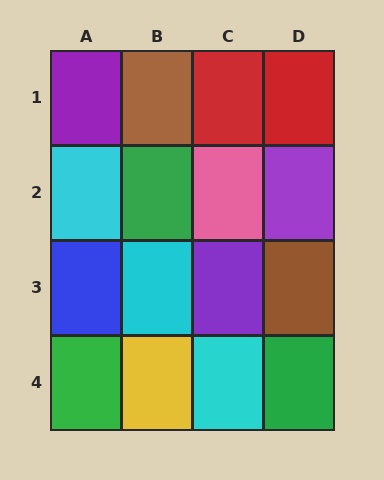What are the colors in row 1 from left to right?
Purple, brown, red, red.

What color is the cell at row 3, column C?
Purple.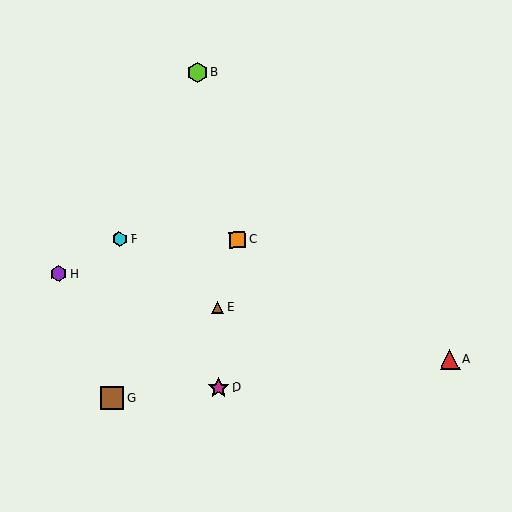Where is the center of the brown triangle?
The center of the brown triangle is at (218, 307).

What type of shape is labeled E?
Shape E is a brown triangle.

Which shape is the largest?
The brown square (labeled G) is the largest.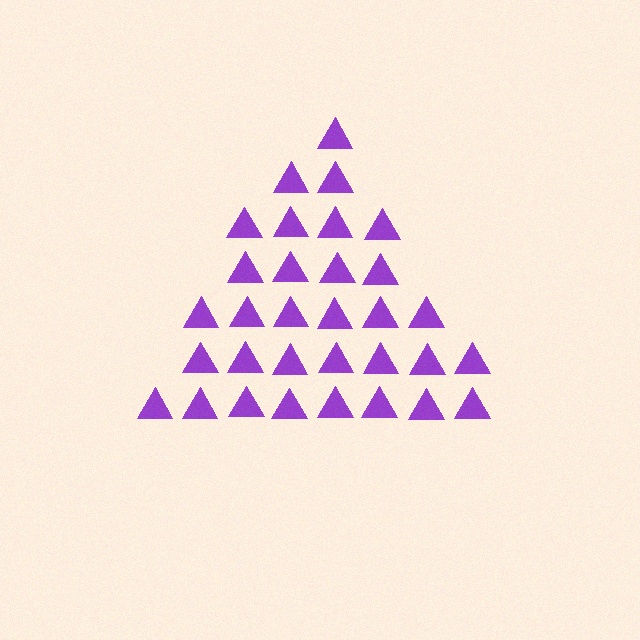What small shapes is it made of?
It is made of small triangles.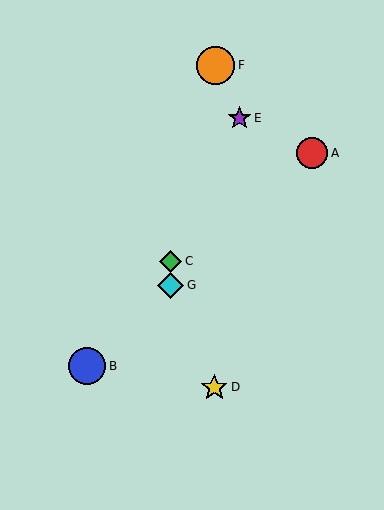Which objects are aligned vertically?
Objects C, G are aligned vertically.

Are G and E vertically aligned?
No, G is at x≈171 and E is at x≈239.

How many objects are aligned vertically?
2 objects (C, G) are aligned vertically.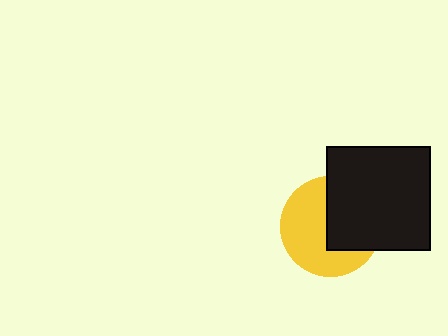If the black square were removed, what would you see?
You would see the complete yellow circle.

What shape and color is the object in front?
The object in front is a black square.